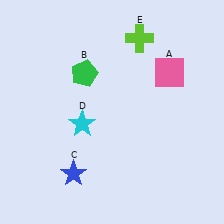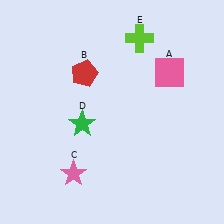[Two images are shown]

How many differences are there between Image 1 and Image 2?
There are 3 differences between the two images.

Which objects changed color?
B changed from green to red. C changed from blue to pink. D changed from cyan to green.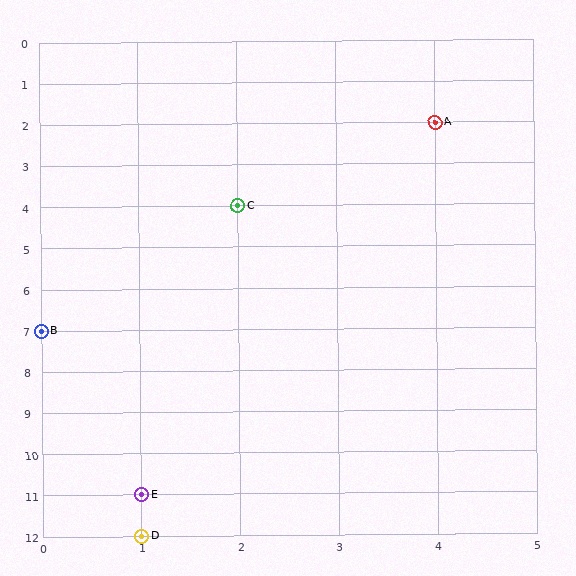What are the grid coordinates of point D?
Point D is at grid coordinates (1, 12).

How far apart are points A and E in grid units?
Points A and E are 3 columns and 9 rows apart (about 9.5 grid units diagonally).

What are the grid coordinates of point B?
Point B is at grid coordinates (0, 7).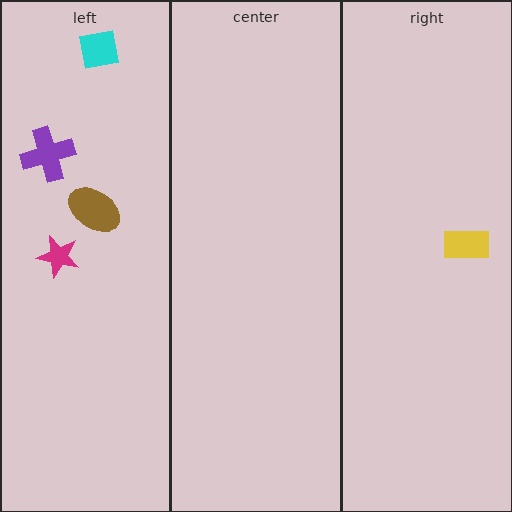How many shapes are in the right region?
1.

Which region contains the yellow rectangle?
The right region.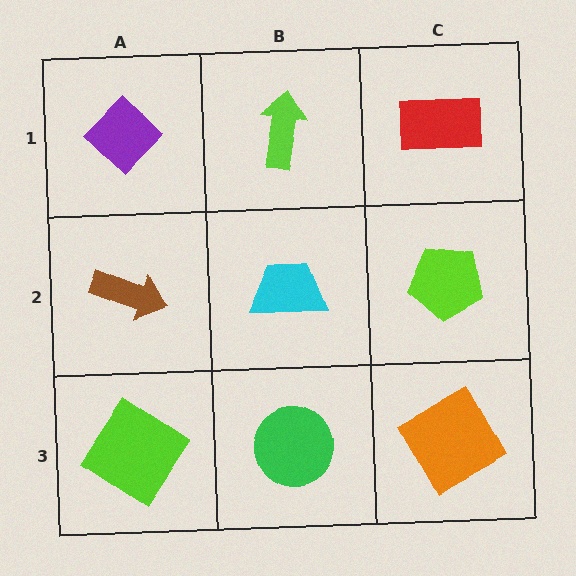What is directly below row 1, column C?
A lime pentagon.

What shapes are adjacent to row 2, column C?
A red rectangle (row 1, column C), an orange square (row 3, column C), a cyan trapezoid (row 2, column B).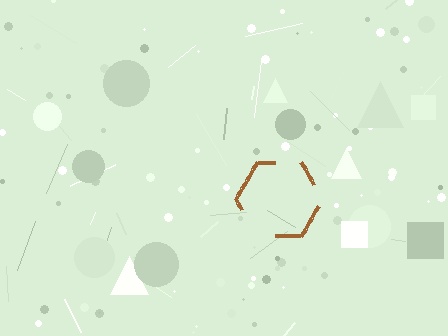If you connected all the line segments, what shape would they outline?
They would outline a hexagon.